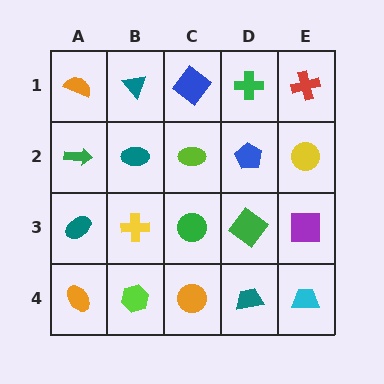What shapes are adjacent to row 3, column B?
A teal ellipse (row 2, column B), a lime hexagon (row 4, column B), a teal ellipse (row 3, column A), a green circle (row 3, column C).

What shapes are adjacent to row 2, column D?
A green cross (row 1, column D), a green diamond (row 3, column D), a lime ellipse (row 2, column C), a yellow circle (row 2, column E).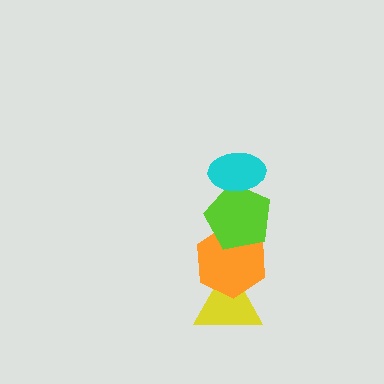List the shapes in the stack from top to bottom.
From top to bottom: the cyan ellipse, the lime pentagon, the orange hexagon, the yellow triangle.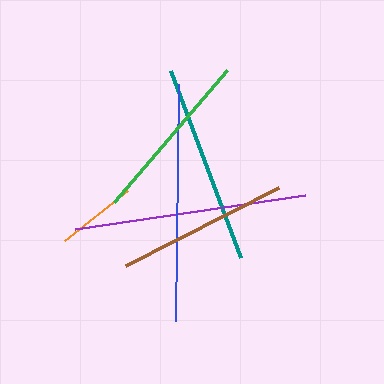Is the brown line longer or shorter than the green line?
The green line is longer than the brown line.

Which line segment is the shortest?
The orange line is the shortest at approximately 80 pixels.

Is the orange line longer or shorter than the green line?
The green line is longer than the orange line.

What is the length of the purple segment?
The purple segment is approximately 232 pixels long.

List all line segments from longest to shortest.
From longest to shortest: blue, purple, teal, green, brown, orange.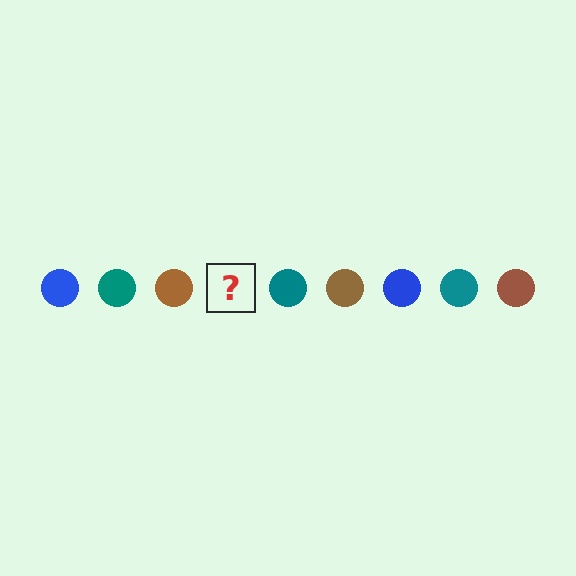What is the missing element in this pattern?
The missing element is a blue circle.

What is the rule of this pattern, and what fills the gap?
The rule is that the pattern cycles through blue, teal, brown circles. The gap should be filled with a blue circle.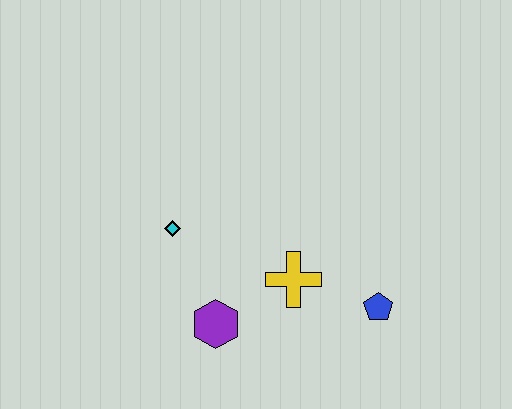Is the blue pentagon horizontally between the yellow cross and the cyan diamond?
No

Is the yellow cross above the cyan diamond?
No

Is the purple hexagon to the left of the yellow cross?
Yes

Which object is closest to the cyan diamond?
The purple hexagon is closest to the cyan diamond.